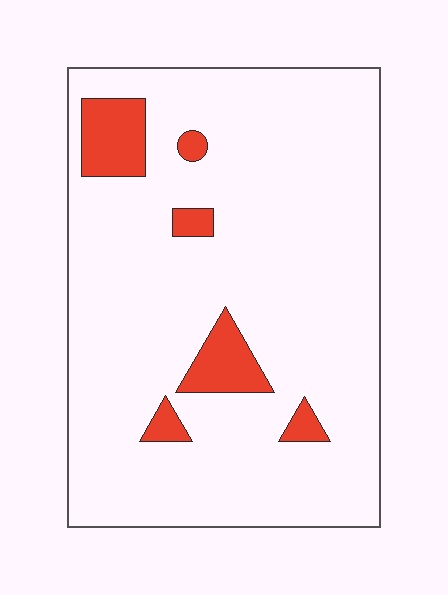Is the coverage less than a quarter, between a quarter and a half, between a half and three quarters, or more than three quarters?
Less than a quarter.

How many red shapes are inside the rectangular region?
6.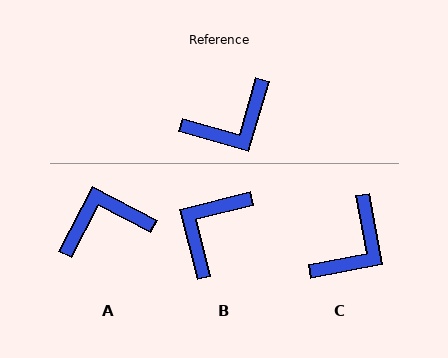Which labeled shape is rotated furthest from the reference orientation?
A, about 168 degrees away.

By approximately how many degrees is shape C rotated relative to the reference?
Approximately 27 degrees counter-clockwise.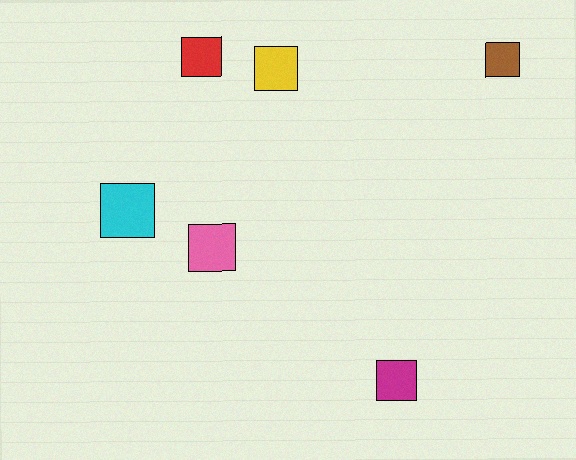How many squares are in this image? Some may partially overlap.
There are 6 squares.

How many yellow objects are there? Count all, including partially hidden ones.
There is 1 yellow object.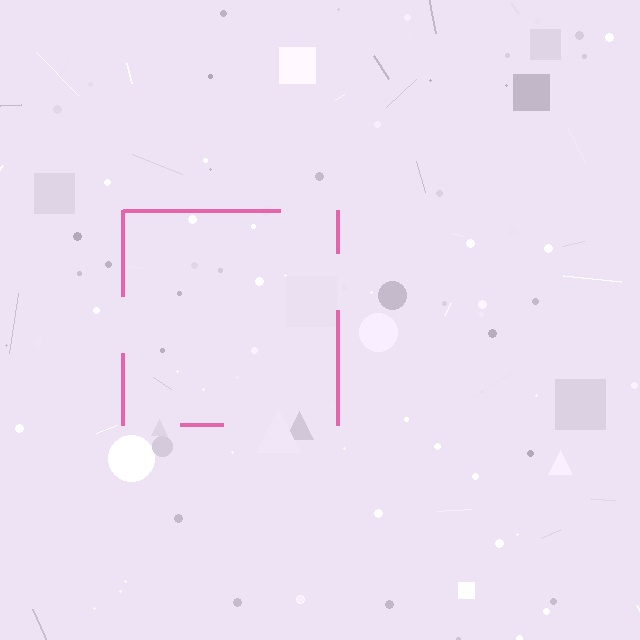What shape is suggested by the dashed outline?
The dashed outline suggests a square.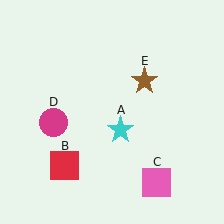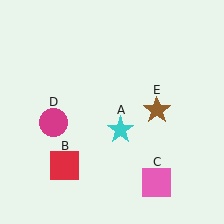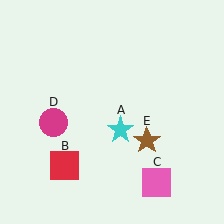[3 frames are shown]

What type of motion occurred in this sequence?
The brown star (object E) rotated clockwise around the center of the scene.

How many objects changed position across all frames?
1 object changed position: brown star (object E).